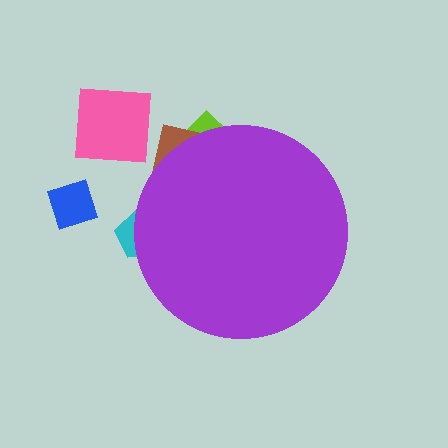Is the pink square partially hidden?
No, the pink square is fully visible.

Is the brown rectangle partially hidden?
Yes, the brown rectangle is partially hidden behind the purple circle.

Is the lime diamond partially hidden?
Yes, the lime diamond is partially hidden behind the purple circle.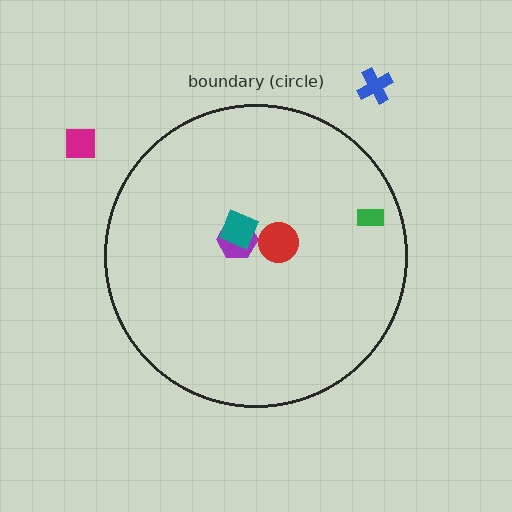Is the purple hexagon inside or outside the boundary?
Inside.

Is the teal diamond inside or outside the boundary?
Inside.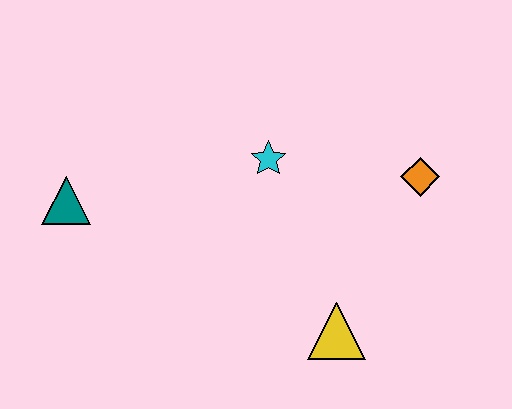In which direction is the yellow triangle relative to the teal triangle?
The yellow triangle is to the right of the teal triangle.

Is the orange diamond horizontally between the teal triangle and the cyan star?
No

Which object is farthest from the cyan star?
The teal triangle is farthest from the cyan star.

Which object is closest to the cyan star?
The orange diamond is closest to the cyan star.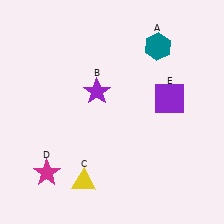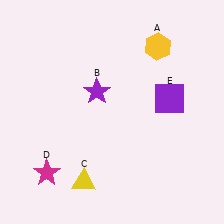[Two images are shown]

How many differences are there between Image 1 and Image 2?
There is 1 difference between the two images.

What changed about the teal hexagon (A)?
In Image 1, A is teal. In Image 2, it changed to yellow.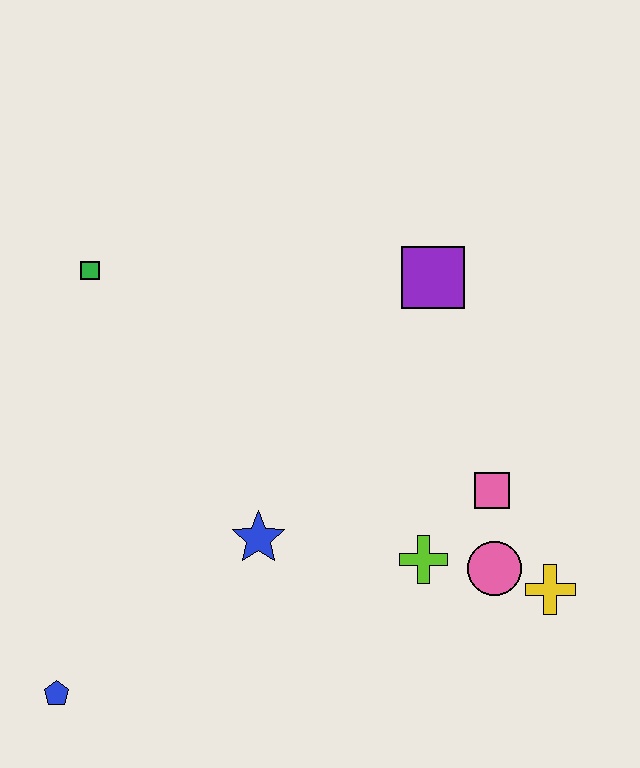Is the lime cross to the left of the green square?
No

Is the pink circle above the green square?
No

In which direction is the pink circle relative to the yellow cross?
The pink circle is to the left of the yellow cross.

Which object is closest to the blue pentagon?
The blue star is closest to the blue pentagon.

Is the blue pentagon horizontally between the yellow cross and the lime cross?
No